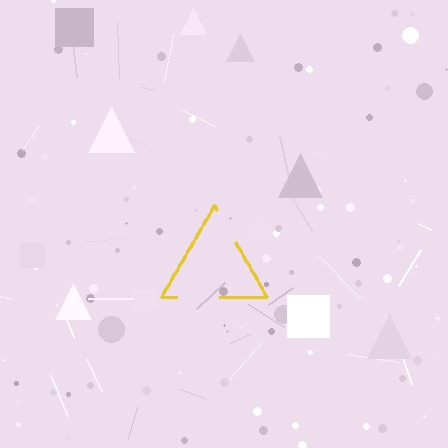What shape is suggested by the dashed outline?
The dashed outline suggests a triangle.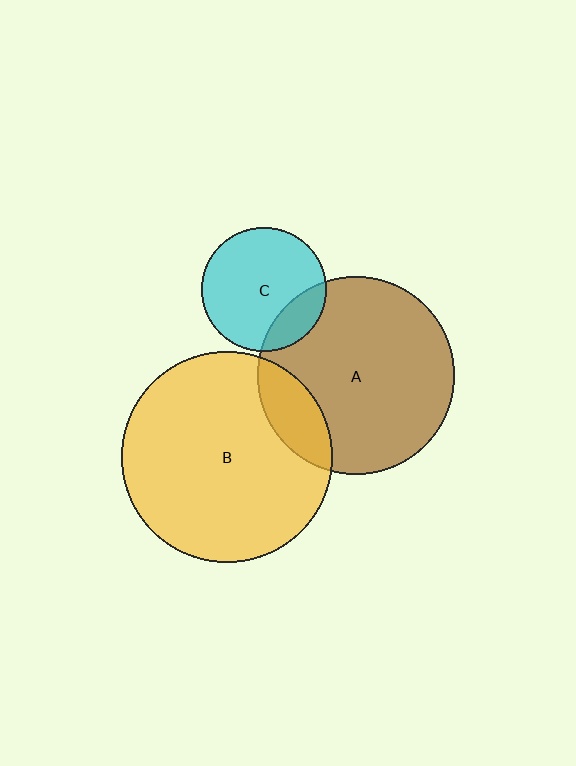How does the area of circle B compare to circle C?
Approximately 2.9 times.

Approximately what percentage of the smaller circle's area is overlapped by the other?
Approximately 20%.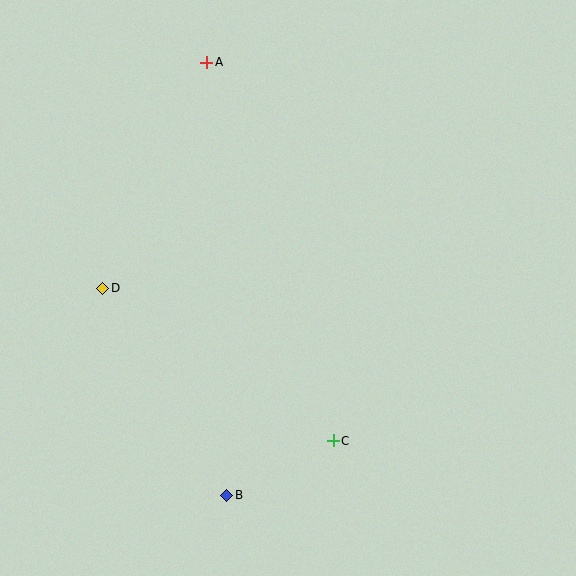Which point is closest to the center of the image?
Point C at (333, 441) is closest to the center.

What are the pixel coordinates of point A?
Point A is at (207, 62).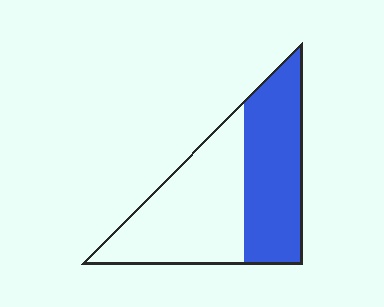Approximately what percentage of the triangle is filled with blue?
Approximately 45%.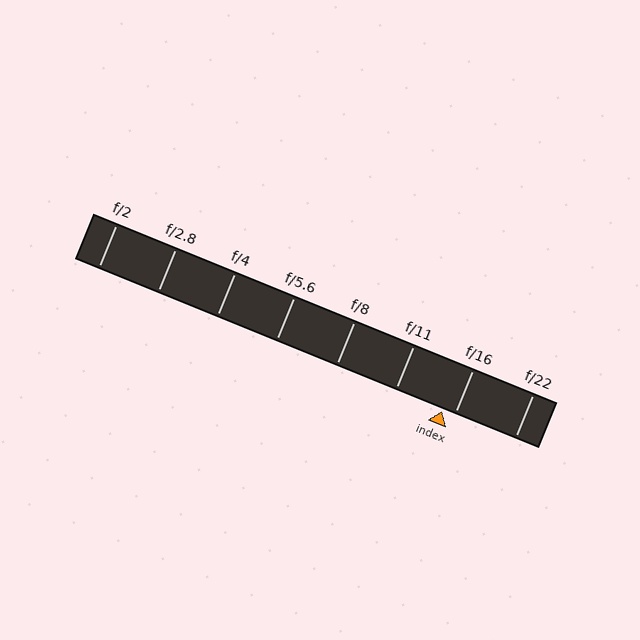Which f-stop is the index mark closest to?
The index mark is closest to f/16.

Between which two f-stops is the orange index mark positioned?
The index mark is between f/11 and f/16.